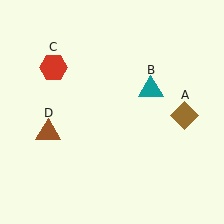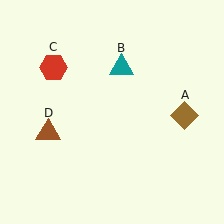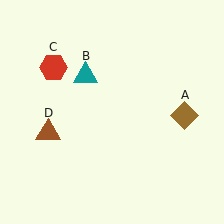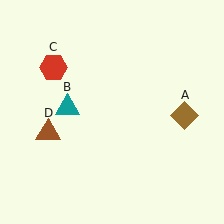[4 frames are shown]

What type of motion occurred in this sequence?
The teal triangle (object B) rotated counterclockwise around the center of the scene.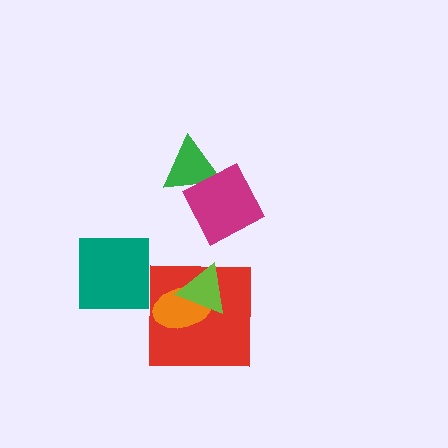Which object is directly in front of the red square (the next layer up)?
The orange ellipse is directly in front of the red square.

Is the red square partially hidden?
Yes, it is partially covered by another shape.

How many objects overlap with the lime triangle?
2 objects overlap with the lime triangle.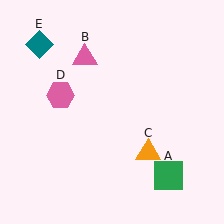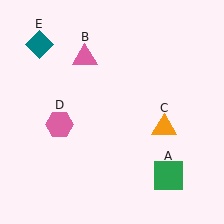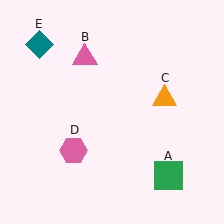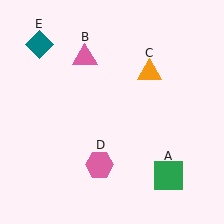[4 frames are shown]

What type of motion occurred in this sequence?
The orange triangle (object C), pink hexagon (object D) rotated counterclockwise around the center of the scene.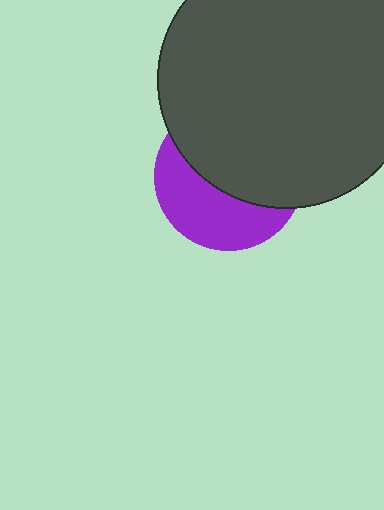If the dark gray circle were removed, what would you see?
You would see the complete purple circle.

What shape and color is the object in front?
The object in front is a dark gray circle.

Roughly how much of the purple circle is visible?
A small part of it is visible (roughly 42%).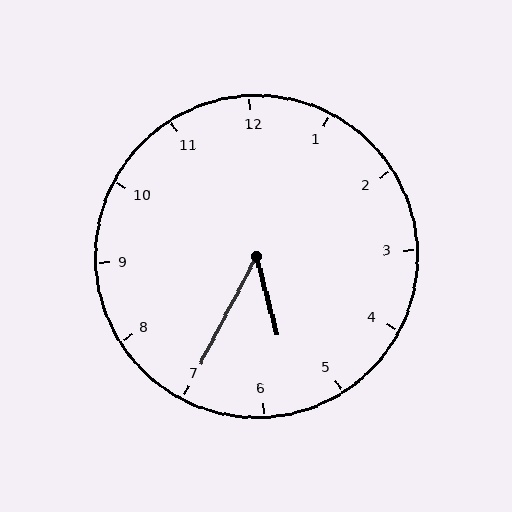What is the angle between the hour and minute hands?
Approximately 42 degrees.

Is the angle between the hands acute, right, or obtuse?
It is acute.